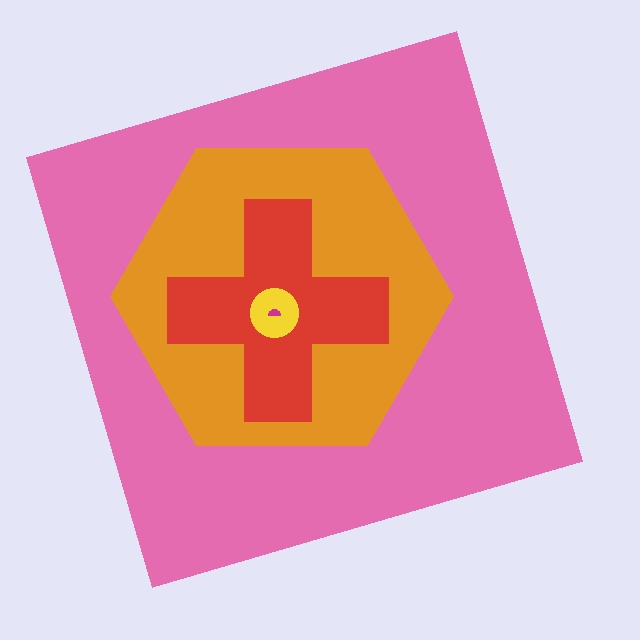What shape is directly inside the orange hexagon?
The red cross.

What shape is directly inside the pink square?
The orange hexagon.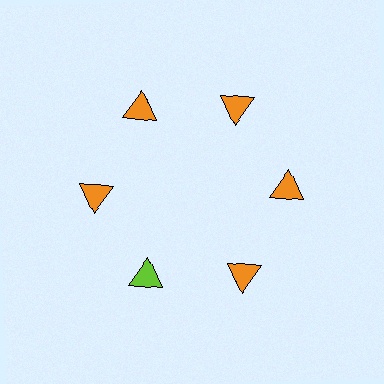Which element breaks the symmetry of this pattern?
The lime triangle at roughly the 7 o'clock position breaks the symmetry. All other shapes are orange triangles.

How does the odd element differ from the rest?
It has a different color: lime instead of orange.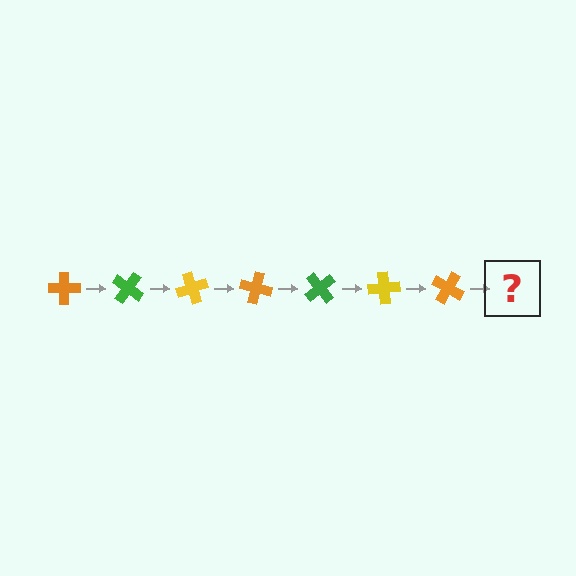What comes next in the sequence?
The next element should be a green cross, rotated 245 degrees from the start.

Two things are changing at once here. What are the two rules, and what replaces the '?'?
The two rules are that it rotates 35 degrees each step and the color cycles through orange, green, and yellow. The '?' should be a green cross, rotated 245 degrees from the start.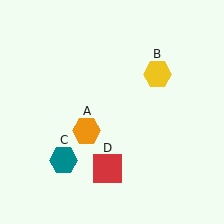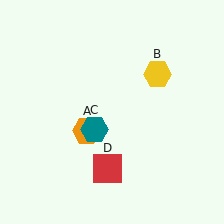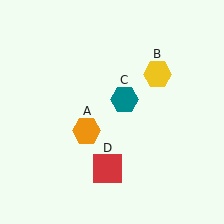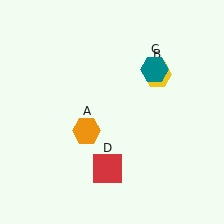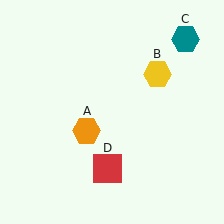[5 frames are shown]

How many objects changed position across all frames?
1 object changed position: teal hexagon (object C).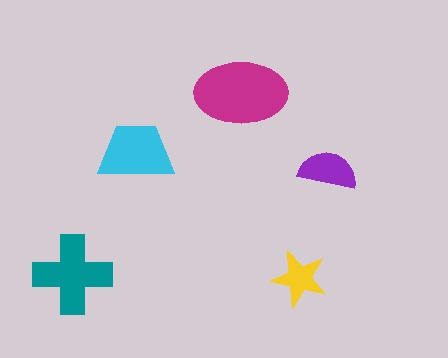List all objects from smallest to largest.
The yellow star, the purple semicircle, the cyan trapezoid, the teal cross, the magenta ellipse.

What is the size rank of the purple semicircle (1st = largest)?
4th.